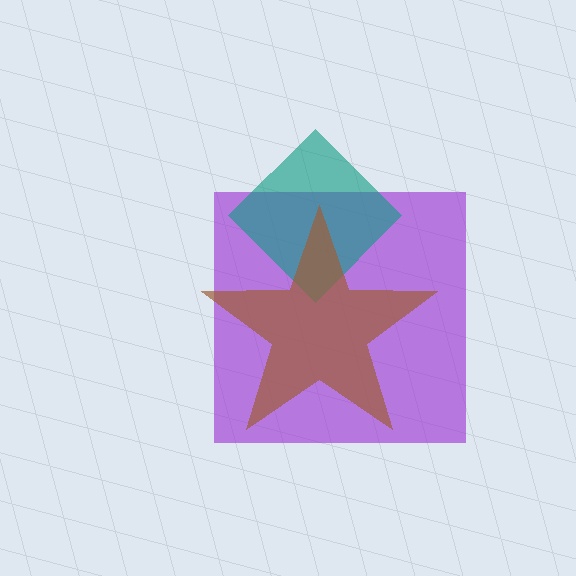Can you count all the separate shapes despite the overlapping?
Yes, there are 3 separate shapes.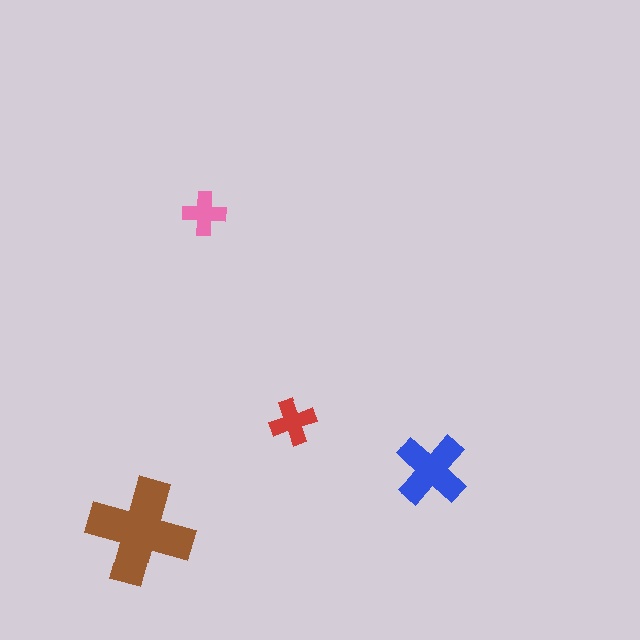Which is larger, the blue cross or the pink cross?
The blue one.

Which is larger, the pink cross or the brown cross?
The brown one.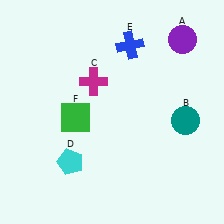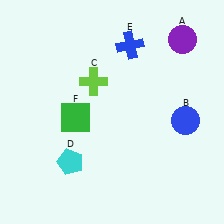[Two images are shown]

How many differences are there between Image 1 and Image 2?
There are 2 differences between the two images.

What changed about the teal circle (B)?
In Image 1, B is teal. In Image 2, it changed to blue.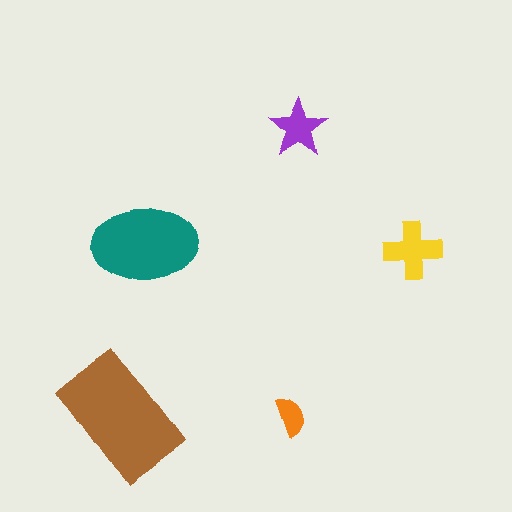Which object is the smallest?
The orange semicircle.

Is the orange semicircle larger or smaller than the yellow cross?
Smaller.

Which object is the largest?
The brown rectangle.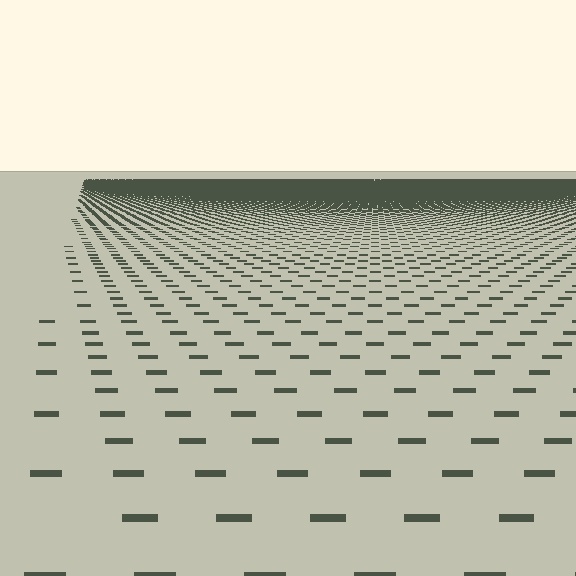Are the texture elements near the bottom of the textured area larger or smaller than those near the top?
Larger. Near the bottom, elements are closer to the viewer and appear at a bigger on-screen size.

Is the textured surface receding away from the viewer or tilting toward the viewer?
The surface is receding away from the viewer. Texture elements get smaller and denser toward the top.